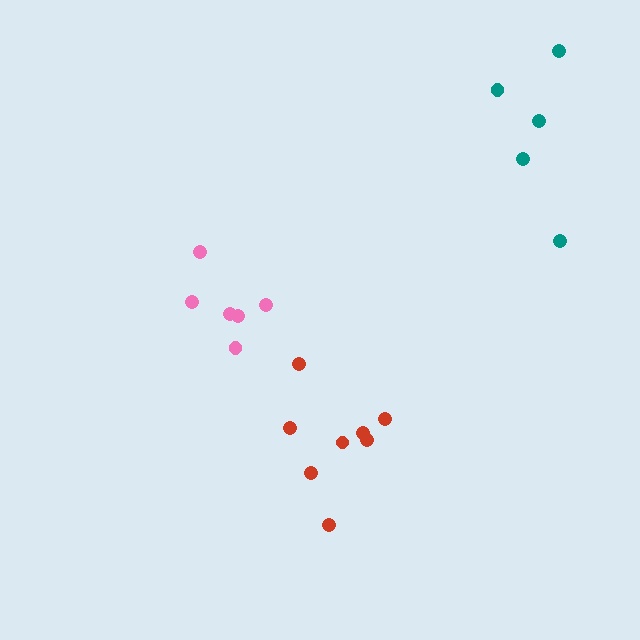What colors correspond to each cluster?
The clusters are colored: red, pink, teal.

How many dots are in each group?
Group 1: 8 dots, Group 2: 6 dots, Group 3: 5 dots (19 total).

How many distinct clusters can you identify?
There are 3 distinct clusters.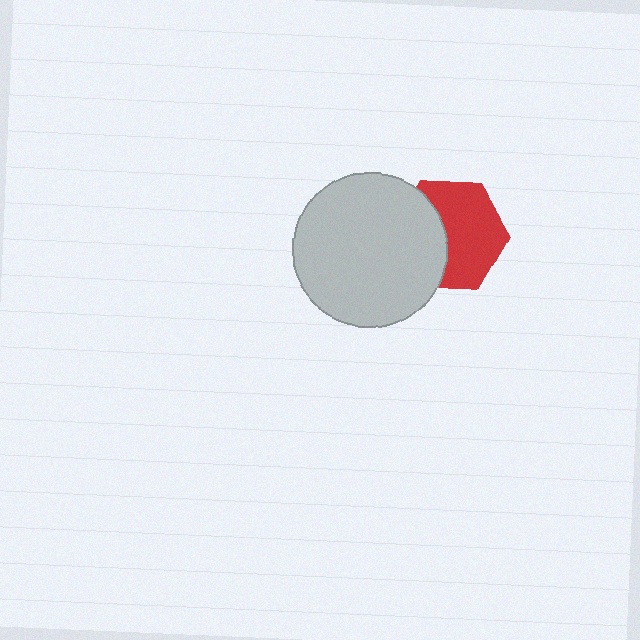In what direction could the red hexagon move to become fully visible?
The red hexagon could move right. That would shift it out from behind the light gray circle entirely.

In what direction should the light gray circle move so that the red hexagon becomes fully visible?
The light gray circle should move left. That is the shortest direction to clear the overlap and leave the red hexagon fully visible.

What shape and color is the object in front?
The object in front is a light gray circle.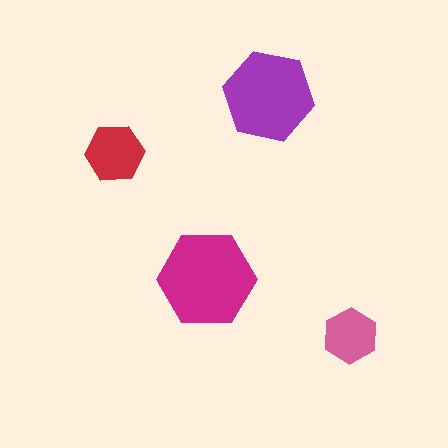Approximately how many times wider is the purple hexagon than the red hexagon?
About 1.5 times wider.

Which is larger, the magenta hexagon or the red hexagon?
The magenta one.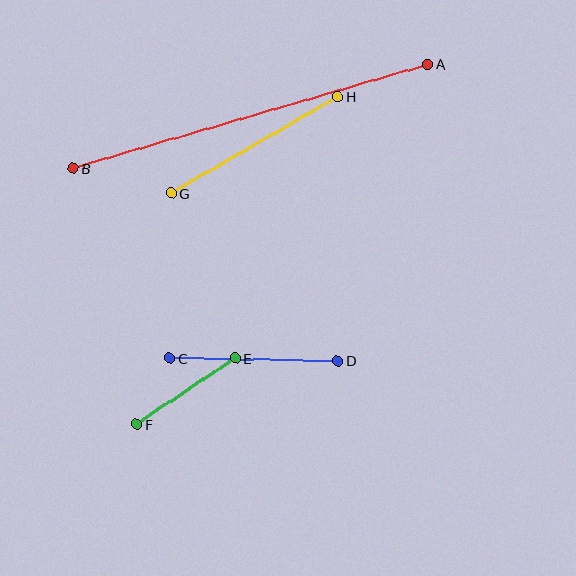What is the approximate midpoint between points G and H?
The midpoint is at approximately (254, 145) pixels.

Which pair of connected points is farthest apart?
Points A and B are farthest apart.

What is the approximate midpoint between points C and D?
The midpoint is at approximately (254, 360) pixels.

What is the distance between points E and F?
The distance is approximately 119 pixels.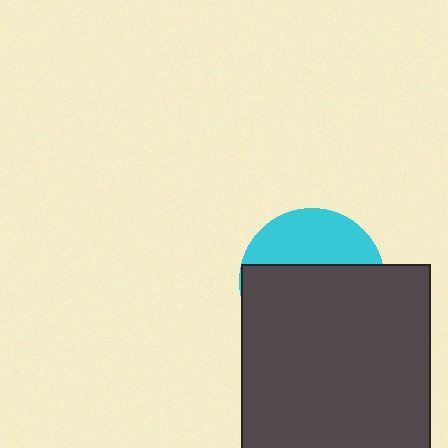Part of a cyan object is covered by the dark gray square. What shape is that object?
It is a circle.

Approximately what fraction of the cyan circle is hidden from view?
Roughly 65% of the cyan circle is hidden behind the dark gray square.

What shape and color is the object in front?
The object in front is a dark gray square.